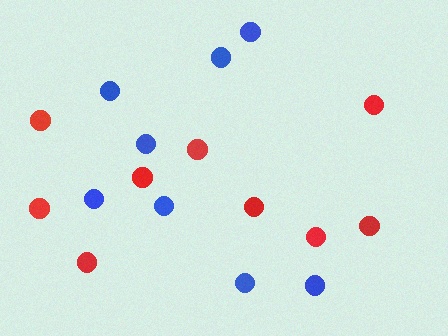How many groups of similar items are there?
There are 2 groups: one group of red circles (9) and one group of blue circles (8).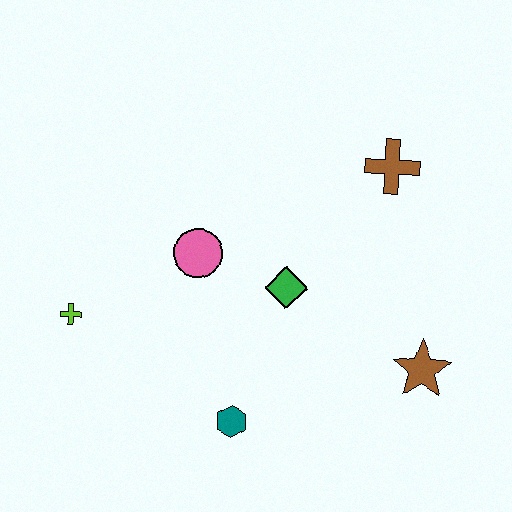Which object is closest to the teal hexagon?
The green diamond is closest to the teal hexagon.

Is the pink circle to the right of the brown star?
No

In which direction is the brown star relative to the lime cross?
The brown star is to the right of the lime cross.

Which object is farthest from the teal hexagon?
The brown cross is farthest from the teal hexagon.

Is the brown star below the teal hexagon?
No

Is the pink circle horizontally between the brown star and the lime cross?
Yes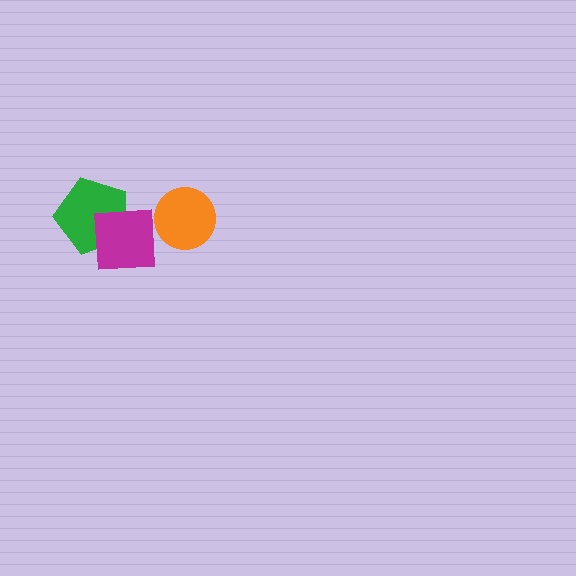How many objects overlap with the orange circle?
0 objects overlap with the orange circle.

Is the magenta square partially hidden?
No, no other shape covers it.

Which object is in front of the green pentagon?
The magenta square is in front of the green pentagon.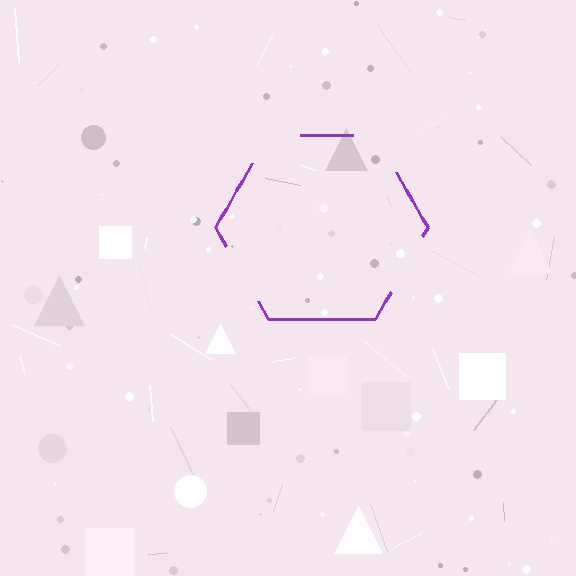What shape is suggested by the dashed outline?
The dashed outline suggests a hexagon.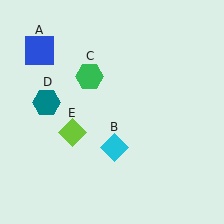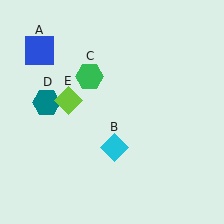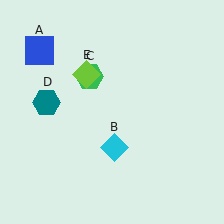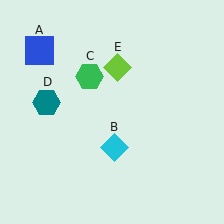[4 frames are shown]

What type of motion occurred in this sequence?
The lime diamond (object E) rotated clockwise around the center of the scene.